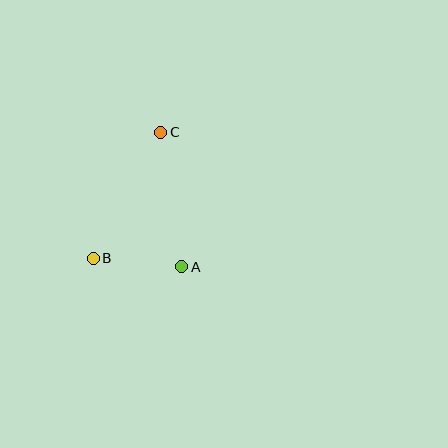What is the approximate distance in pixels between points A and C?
The distance between A and C is approximately 136 pixels.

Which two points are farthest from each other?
Points B and C are farthest from each other.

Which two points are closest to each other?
Points A and B are closest to each other.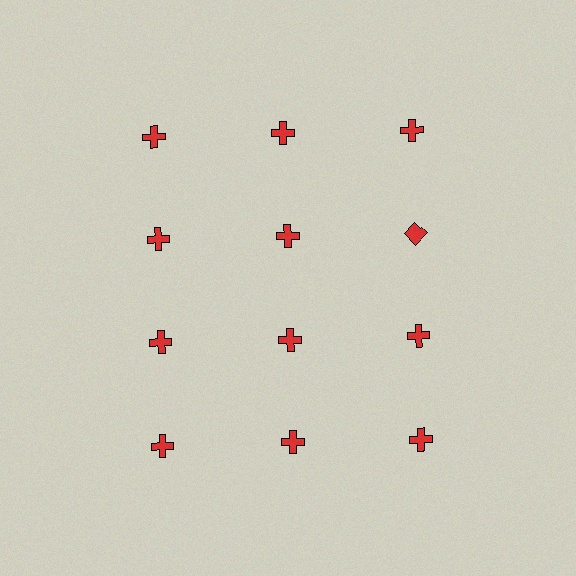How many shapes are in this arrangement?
There are 12 shapes arranged in a grid pattern.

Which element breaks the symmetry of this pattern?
The red diamond in the second row, center column breaks the symmetry. All other shapes are red crosses.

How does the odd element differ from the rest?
It has a different shape: diamond instead of cross.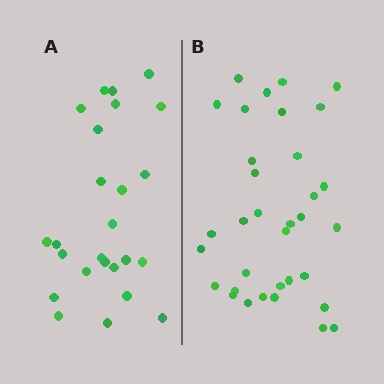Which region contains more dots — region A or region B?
Region B (the right region) has more dots.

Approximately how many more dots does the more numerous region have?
Region B has roughly 8 or so more dots than region A.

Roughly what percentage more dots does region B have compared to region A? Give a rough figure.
About 35% more.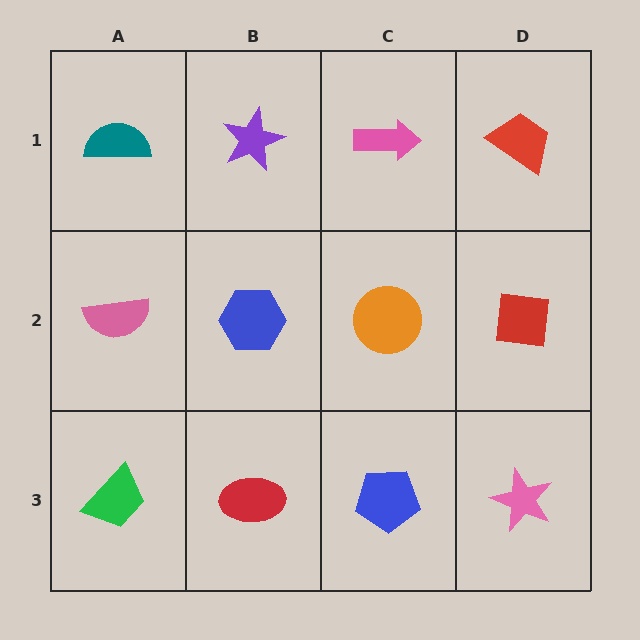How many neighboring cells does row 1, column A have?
2.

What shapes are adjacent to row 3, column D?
A red square (row 2, column D), a blue pentagon (row 3, column C).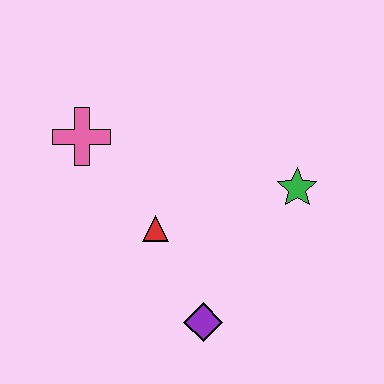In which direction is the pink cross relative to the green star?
The pink cross is to the left of the green star.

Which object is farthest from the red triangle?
The green star is farthest from the red triangle.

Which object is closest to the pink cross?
The red triangle is closest to the pink cross.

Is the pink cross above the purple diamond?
Yes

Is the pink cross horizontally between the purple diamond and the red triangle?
No